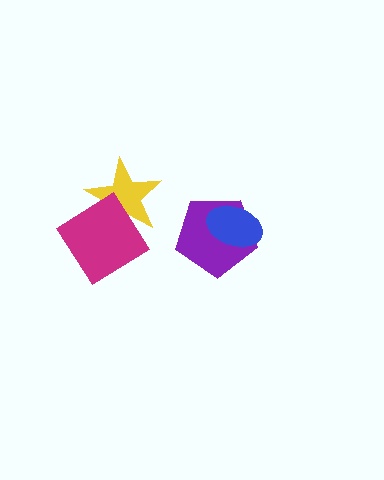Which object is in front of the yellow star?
The magenta diamond is in front of the yellow star.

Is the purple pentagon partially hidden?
Yes, it is partially covered by another shape.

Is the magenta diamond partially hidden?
No, no other shape covers it.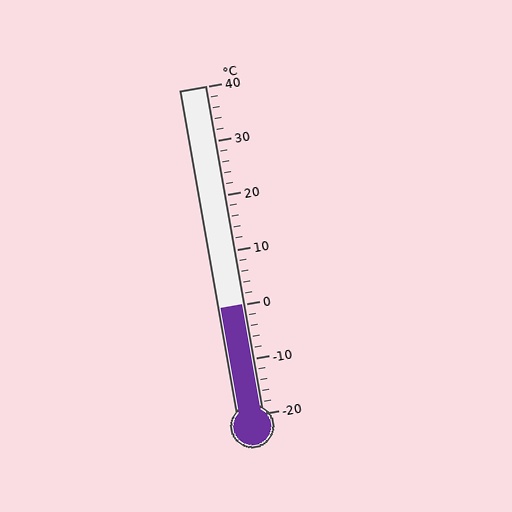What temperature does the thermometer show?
The thermometer shows approximately 0°C.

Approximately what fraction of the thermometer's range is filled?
The thermometer is filled to approximately 35% of its range.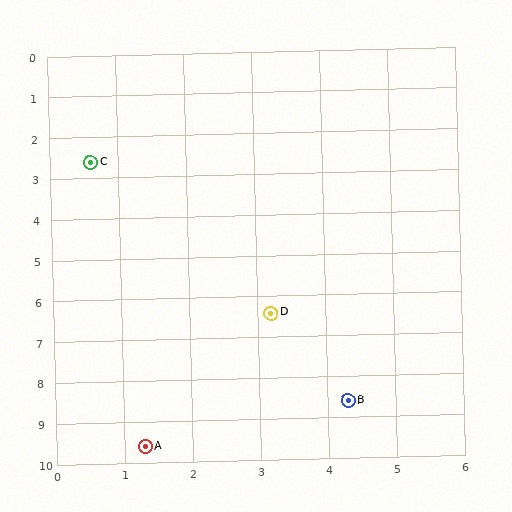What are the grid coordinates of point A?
Point A is at approximately (1.3, 9.6).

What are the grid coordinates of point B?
Point B is at approximately (4.3, 8.6).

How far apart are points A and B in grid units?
Points A and B are about 3.2 grid units apart.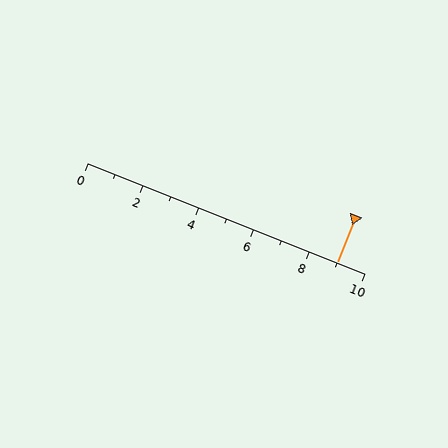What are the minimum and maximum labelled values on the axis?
The axis runs from 0 to 10.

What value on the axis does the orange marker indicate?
The marker indicates approximately 9.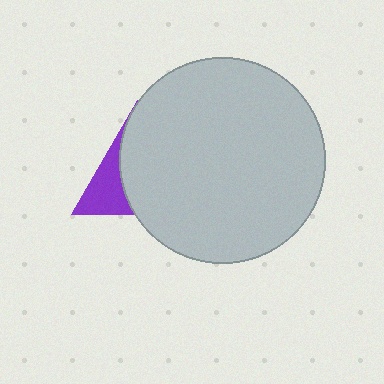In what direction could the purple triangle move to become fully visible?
The purple triangle could move left. That would shift it out from behind the light gray circle entirely.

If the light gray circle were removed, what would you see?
You would see the complete purple triangle.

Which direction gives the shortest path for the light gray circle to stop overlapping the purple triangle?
Moving right gives the shortest separation.